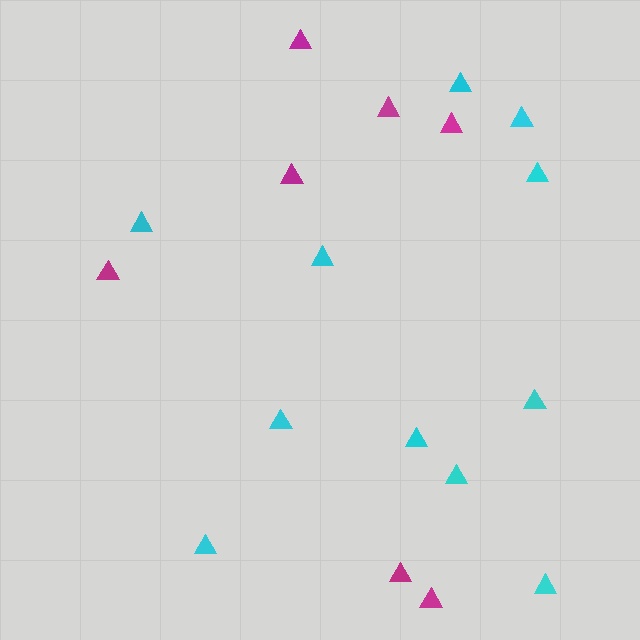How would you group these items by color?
There are 2 groups: one group of magenta triangles (7) and one group of cyan triangles (11).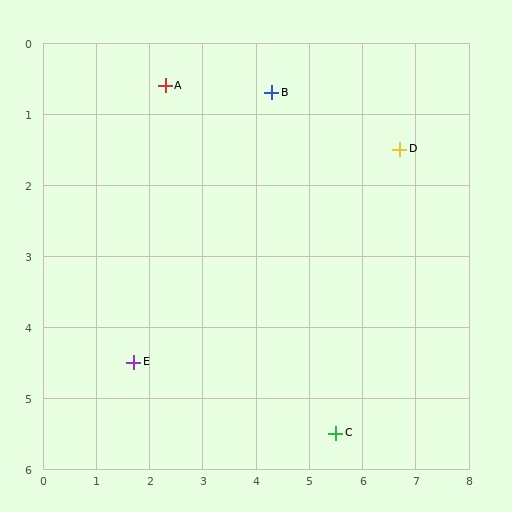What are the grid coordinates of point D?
Point D is at approximately (6.7, 1.5).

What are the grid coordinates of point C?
Point C is at approximately (5.5, 5.5).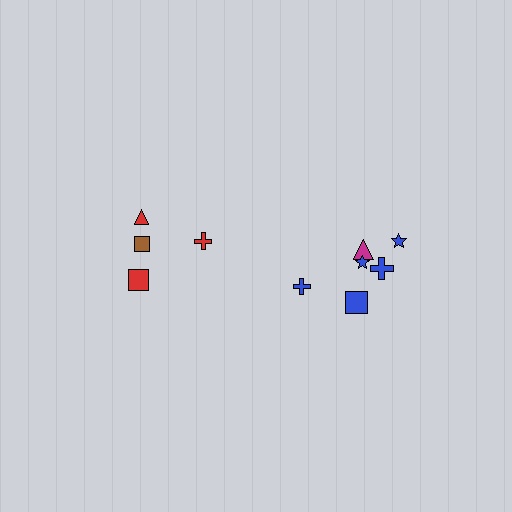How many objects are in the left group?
There are 4 objects.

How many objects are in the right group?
There are 6 objects.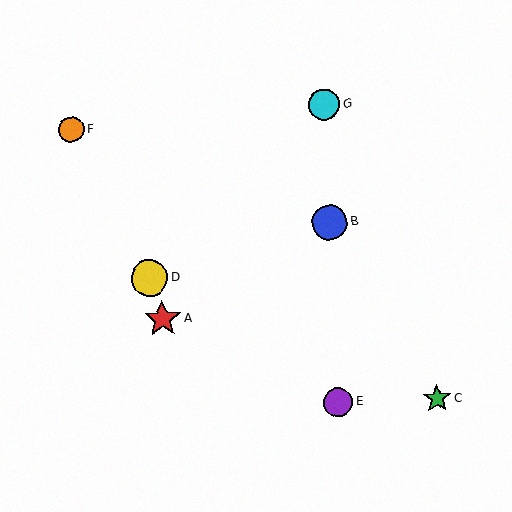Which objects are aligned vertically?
Objects B, E, G are aligned vertically.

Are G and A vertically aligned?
No, G is at x≈324 and A is at x≈163.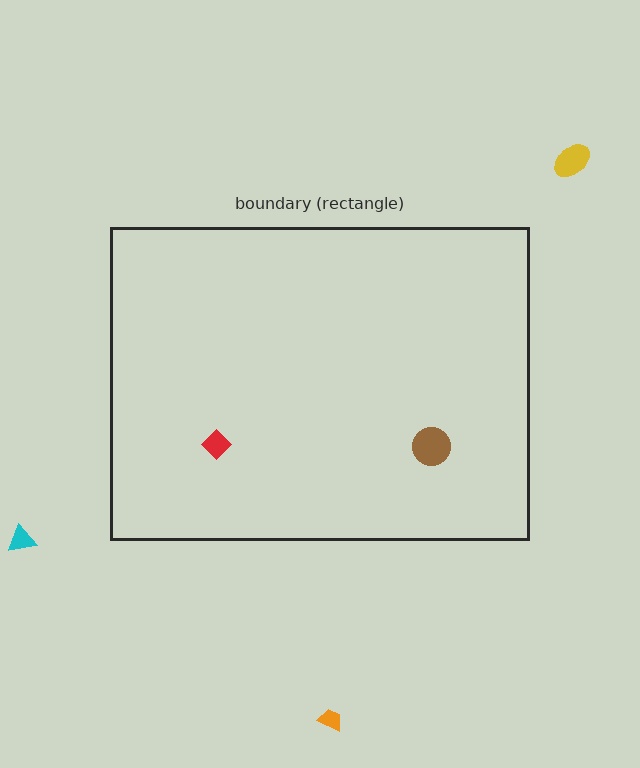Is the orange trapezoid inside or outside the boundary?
Outside.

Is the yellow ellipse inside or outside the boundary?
Outside.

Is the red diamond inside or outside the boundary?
Inside.